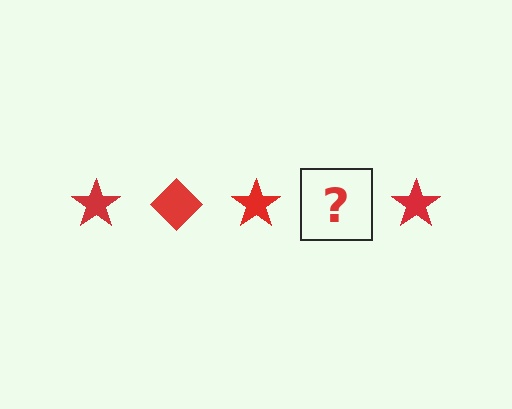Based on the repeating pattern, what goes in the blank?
The blank should be a red diamond.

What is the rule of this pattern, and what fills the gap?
The rule is that the pattern cycles through star, diamond shapes in red. The gap should be filled with a red diamond.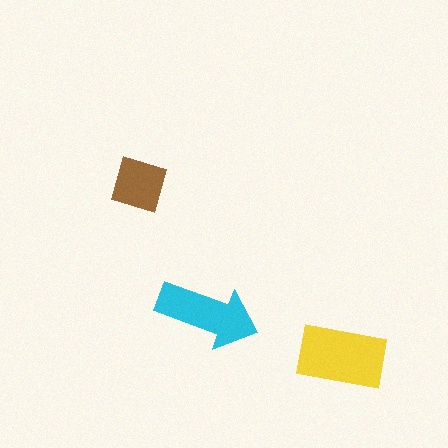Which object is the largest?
The yellow rectangle.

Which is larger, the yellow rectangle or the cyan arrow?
The yellow rectangle.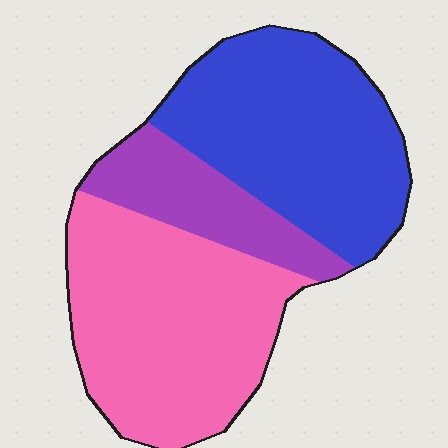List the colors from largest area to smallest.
From largest to smallest: pink, blue, purple.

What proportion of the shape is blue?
Blue takes up between a quarter and a half of the shape.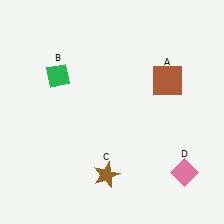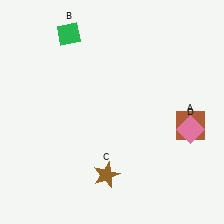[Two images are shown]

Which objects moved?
The objects that moved are: the brown square (A), the green diamond (B), the pink diamond (D).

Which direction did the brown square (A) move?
The brown square (A) moved down.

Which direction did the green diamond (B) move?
The green diamond (B) moved up.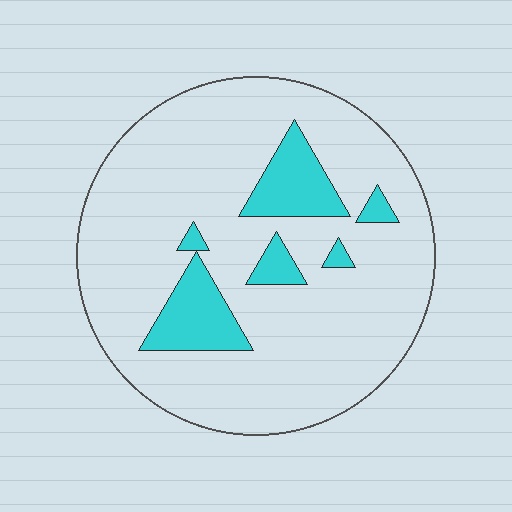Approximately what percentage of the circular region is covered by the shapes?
Approximately 15%.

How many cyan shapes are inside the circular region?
6.